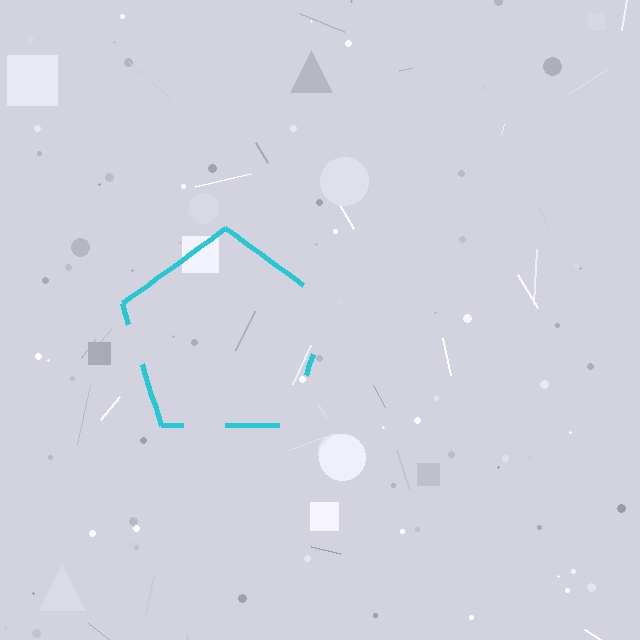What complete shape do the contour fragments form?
The contour fragments form a pentagon.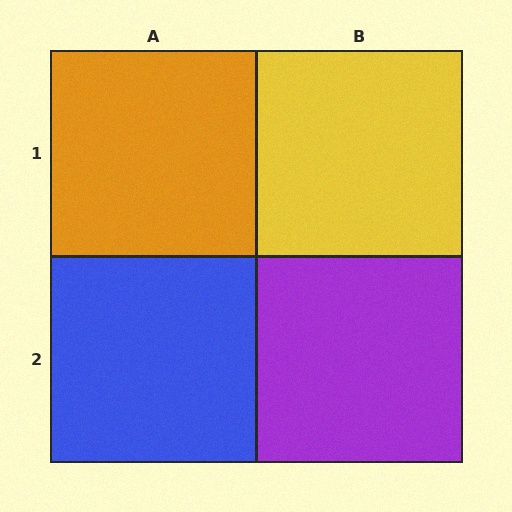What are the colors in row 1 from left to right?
Orange, yellow.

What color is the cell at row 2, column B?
Purple.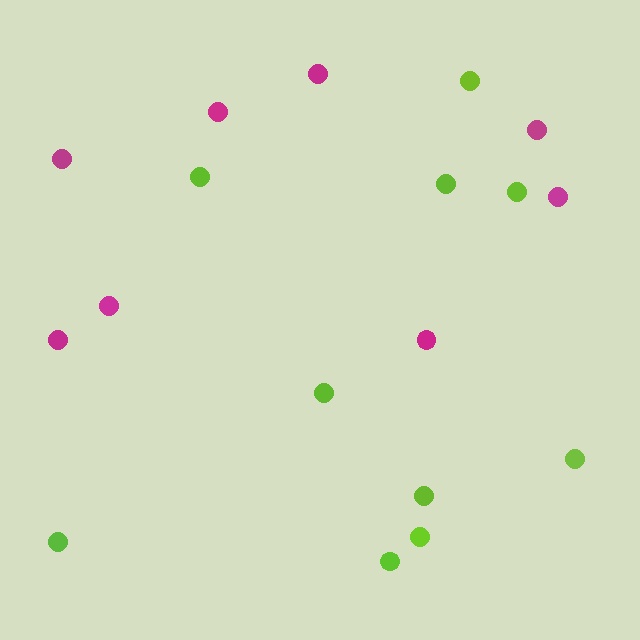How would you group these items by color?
There are 2 groups: one group of lime circles (10) and one group of magenta circles (8).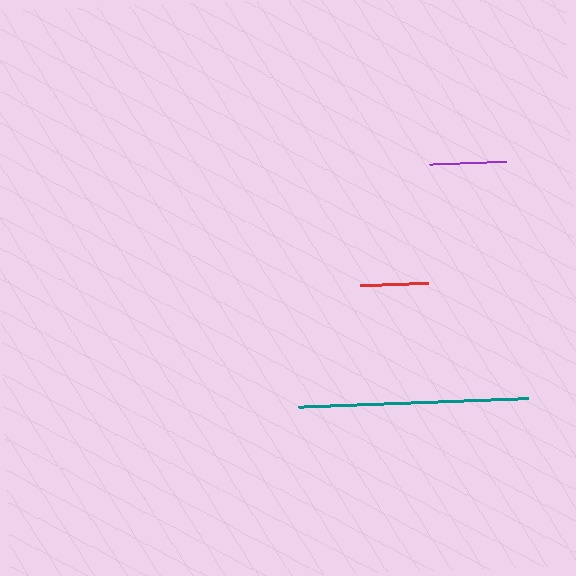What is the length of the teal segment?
The teal segment is approximately 229 pixels long.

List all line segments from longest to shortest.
From longest to shortest: teal, purple, red.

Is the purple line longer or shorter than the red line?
The purple line is longer than the red line.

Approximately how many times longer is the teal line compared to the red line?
The teal line is approximately 3.4 times the length of the red line.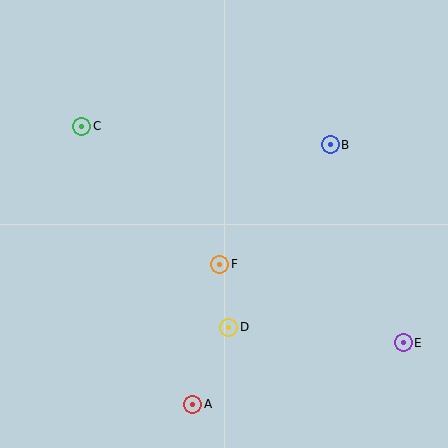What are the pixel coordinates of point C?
Point C is at (82, 126).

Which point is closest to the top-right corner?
Point B is closest to the top-right corner.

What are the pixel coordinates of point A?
Point A is at (193, 404).